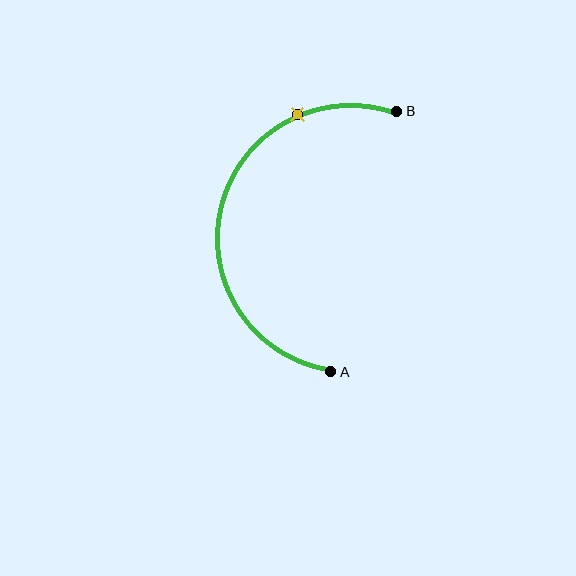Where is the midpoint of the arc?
The arc midpoint is the point on the curve farthest from the straight line joining A and B. It sits to the left of that line.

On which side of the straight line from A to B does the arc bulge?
The arc bulges to the left of the straight line connecting A and B.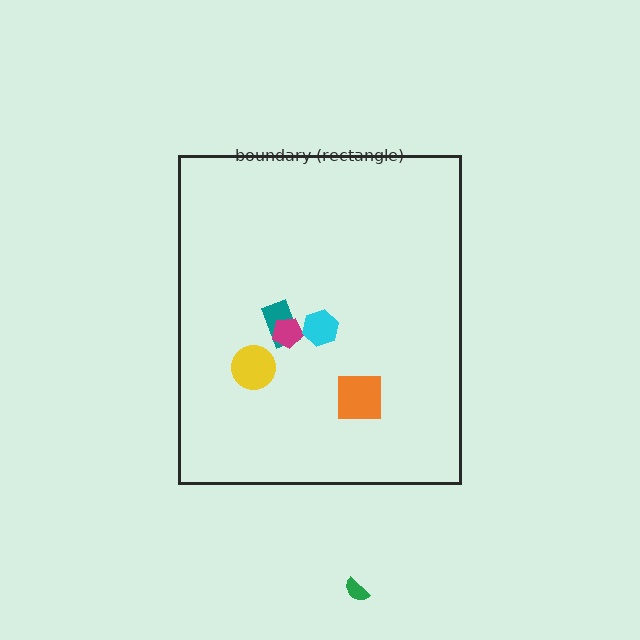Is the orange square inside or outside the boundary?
Inside.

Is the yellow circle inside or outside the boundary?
Inside.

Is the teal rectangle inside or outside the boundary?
Inside.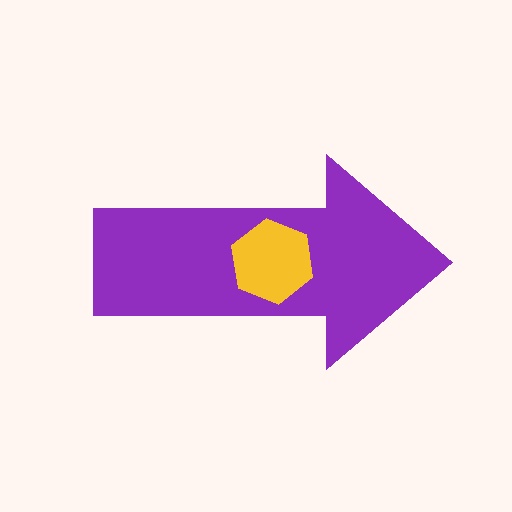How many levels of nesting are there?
2.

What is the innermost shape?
The yellow hexagon.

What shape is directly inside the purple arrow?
The yellow hexagon.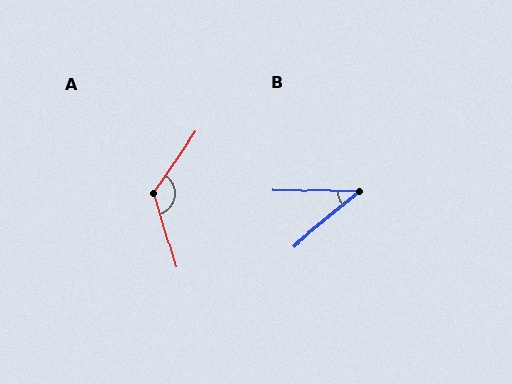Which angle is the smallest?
B, at approximately 41 degrees.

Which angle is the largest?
A, at approximately 129 degrees.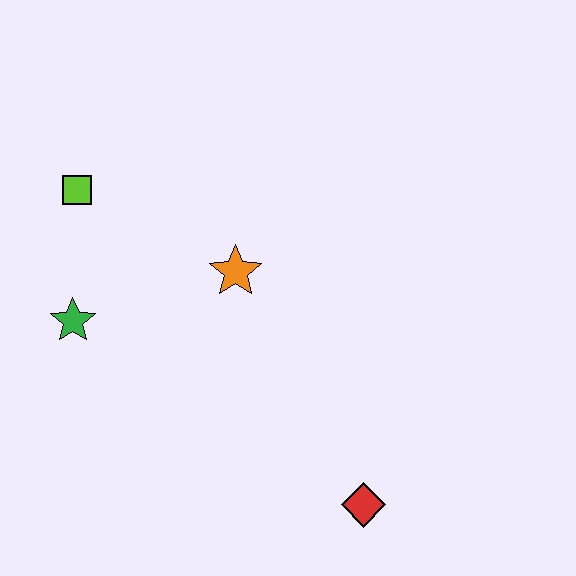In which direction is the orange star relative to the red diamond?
The orange star is above the red diamond.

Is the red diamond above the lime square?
No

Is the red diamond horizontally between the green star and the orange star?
No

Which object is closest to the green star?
The lime square is closest to the green star.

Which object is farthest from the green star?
The red diamond is farthest from the green star.